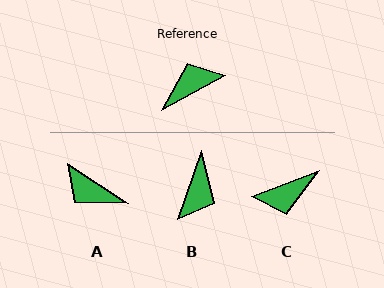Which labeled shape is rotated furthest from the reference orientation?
C, about 172 degrees away.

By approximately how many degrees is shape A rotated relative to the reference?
Approximately 118 degrees counter-clockwise.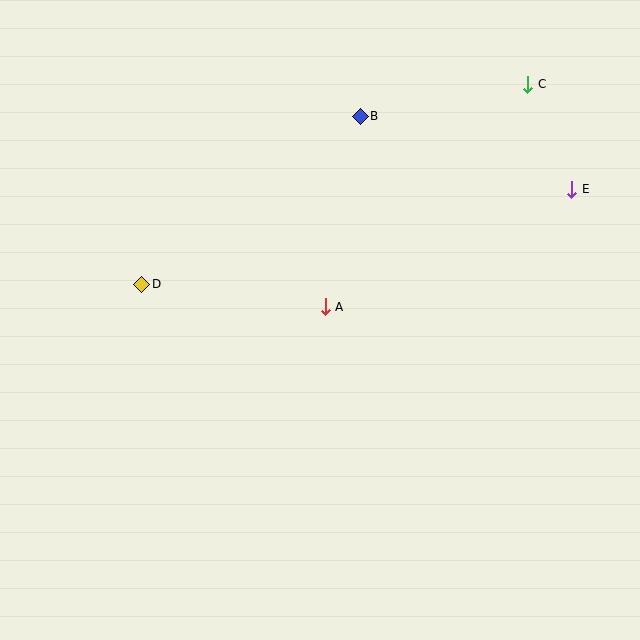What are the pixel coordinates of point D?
Point D is at (142, 284).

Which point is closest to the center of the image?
Point A at (325, 307) is closest to the center.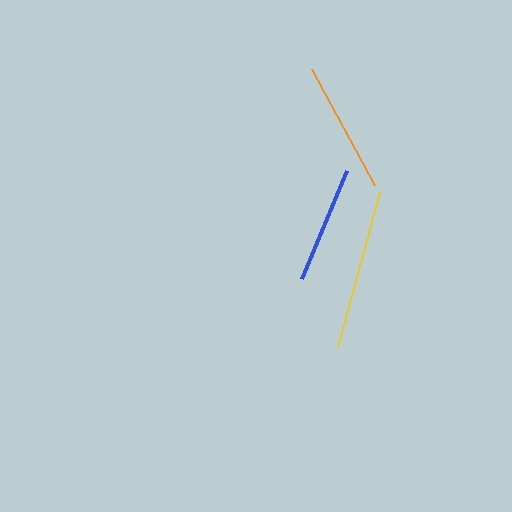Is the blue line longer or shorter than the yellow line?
The yellow line is longer than the blue line.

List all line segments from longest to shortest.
From longest to shortest: yellow, orange, blue.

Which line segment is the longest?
The yellow line is the longest at approximately 160 pixels.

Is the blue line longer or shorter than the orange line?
The orange line is longer than the blue line.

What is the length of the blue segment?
The blue segment is approximately 117 pixels long.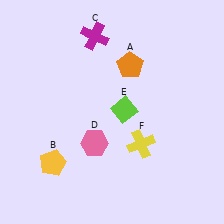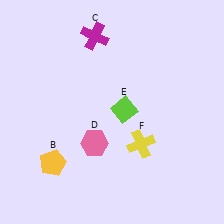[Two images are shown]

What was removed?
The orange pentagon (A) was removed in Image 2.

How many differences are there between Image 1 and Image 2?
There is 1 difference between the two images.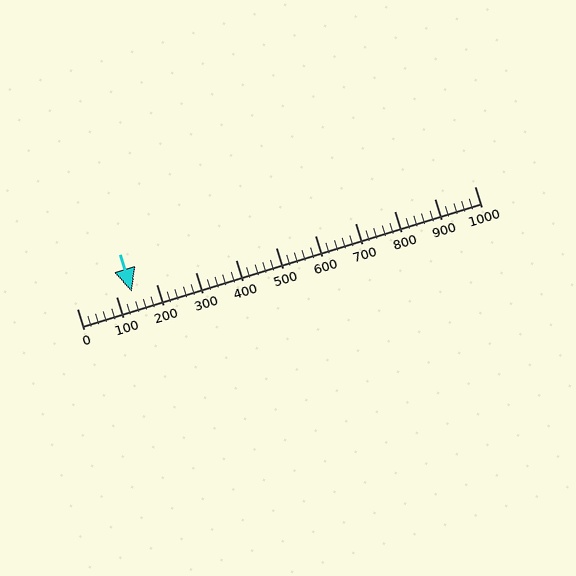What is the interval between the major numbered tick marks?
The major tick marks are spaced 100 units apart.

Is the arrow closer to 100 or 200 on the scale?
The arrow is closer to 100.